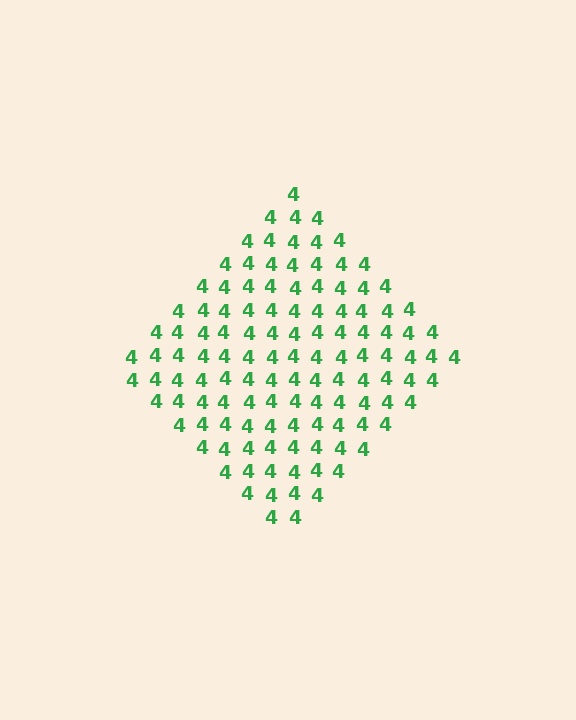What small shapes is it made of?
It is made of small digit 4's.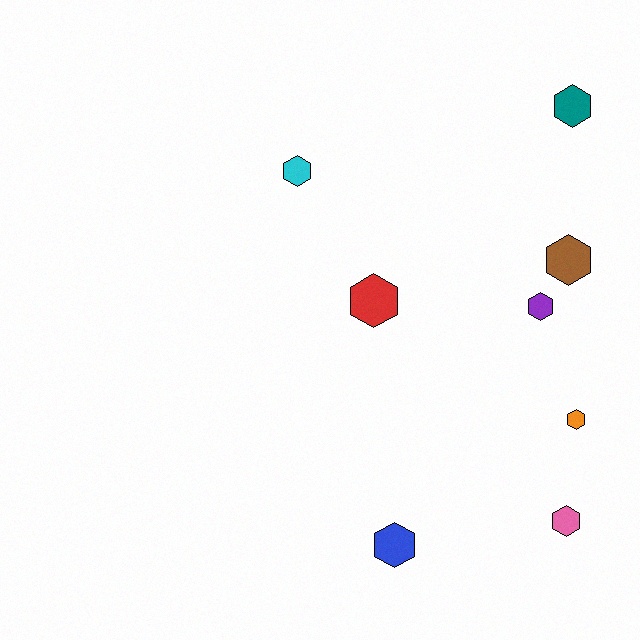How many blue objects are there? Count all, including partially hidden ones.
There is 1 blue object.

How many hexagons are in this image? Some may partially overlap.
There are 8 hexagons.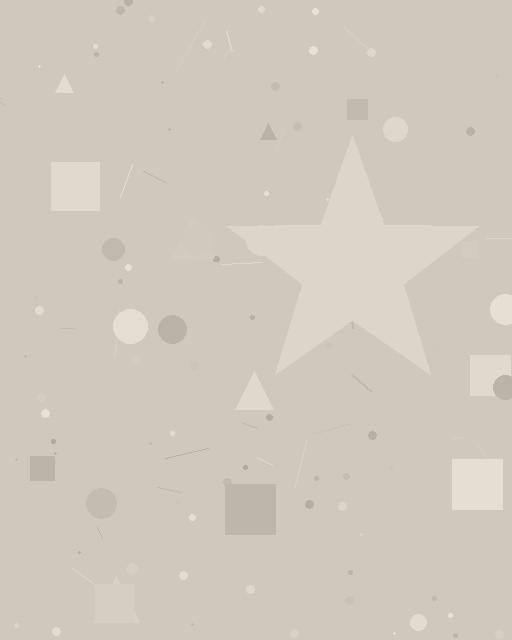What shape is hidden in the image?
A star is hidden in the image.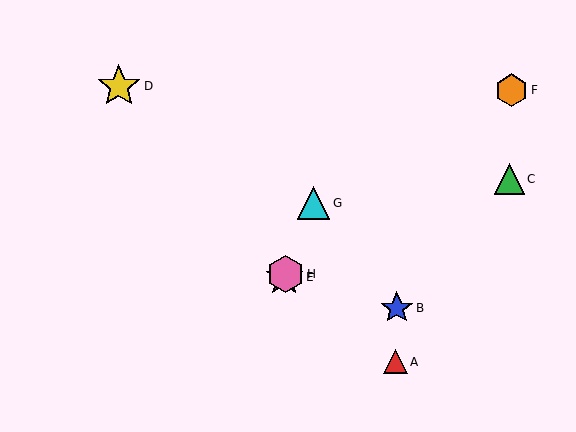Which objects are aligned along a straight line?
Objects E, G, H are aligned along a straight line.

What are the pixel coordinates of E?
Object E is at (284, 277).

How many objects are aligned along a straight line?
3 objects (E, G, H) are aligned along a straight line.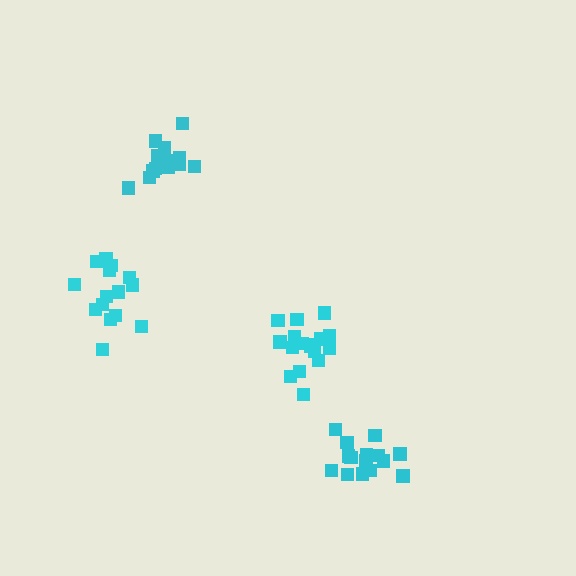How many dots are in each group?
Group 1: 13 dots, Group 2: 17 dots, Group 3: 15 dots, Group 4: 17 dots (62 total).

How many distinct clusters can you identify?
There are 4 distinct clusters.